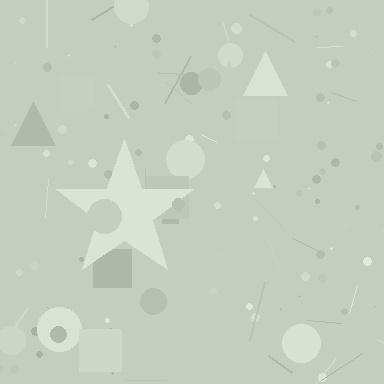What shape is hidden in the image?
A star is hidden in the image.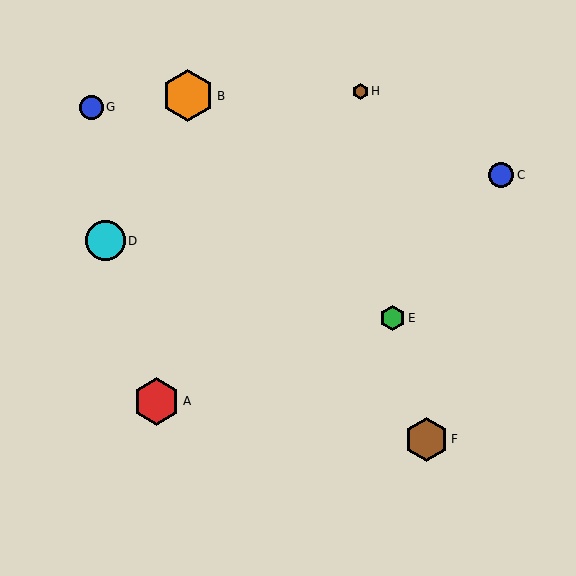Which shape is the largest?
The orange hexagon (labeled B) is the largest.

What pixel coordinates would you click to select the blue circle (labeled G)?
Click at (91, 107) to select the blue circle G.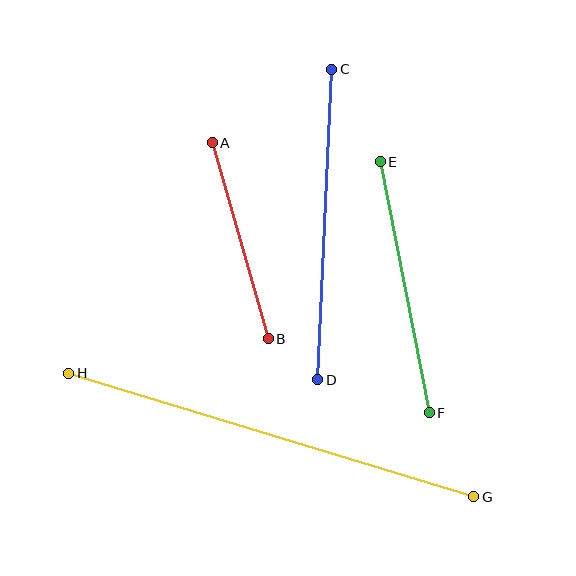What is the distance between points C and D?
The distance is approximately 311 pixels.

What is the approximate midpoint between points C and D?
The midpoint is at approximately (325, 224) pixels.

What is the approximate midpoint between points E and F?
The midpoint is at approximately (405, 287) pixels.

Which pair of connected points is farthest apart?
Points G and H are farthest apart.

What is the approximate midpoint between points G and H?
The midpoint is at approximately (271, 435) pixels.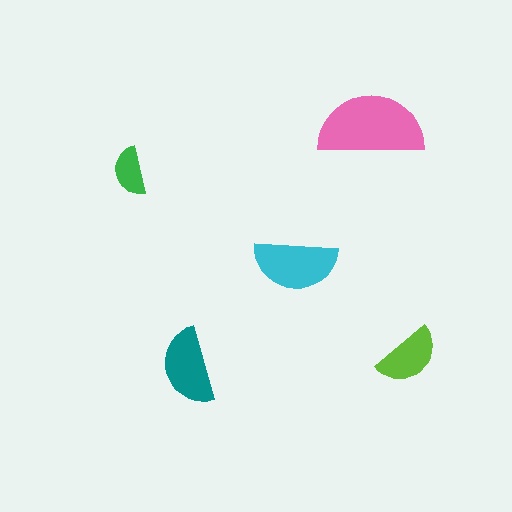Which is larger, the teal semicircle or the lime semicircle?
The teal one.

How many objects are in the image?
There are 5 objects in the image.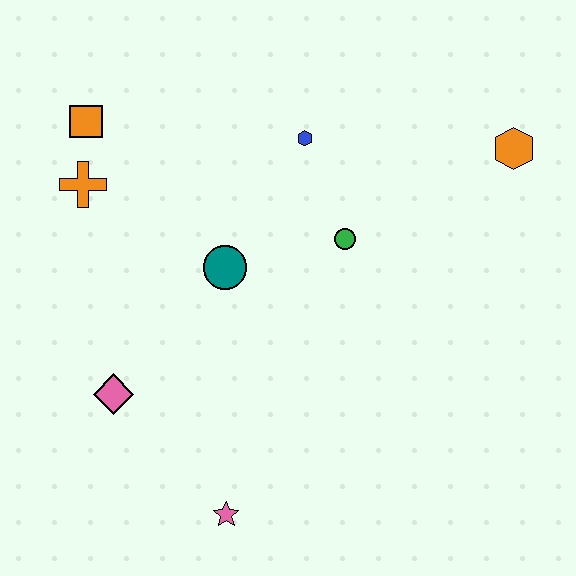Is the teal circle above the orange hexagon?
No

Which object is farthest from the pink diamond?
The orange hexagon is farthest from the pink diamond.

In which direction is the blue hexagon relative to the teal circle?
The blue hexagon is above the teal circle.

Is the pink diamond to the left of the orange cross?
No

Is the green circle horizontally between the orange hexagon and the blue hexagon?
Yes